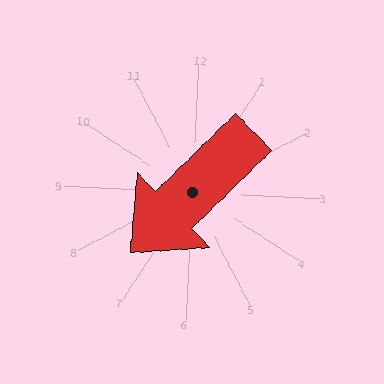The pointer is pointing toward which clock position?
Roughly 7 o'clock.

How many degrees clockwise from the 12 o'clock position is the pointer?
Approximately 223 degrees.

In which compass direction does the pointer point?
Southwest.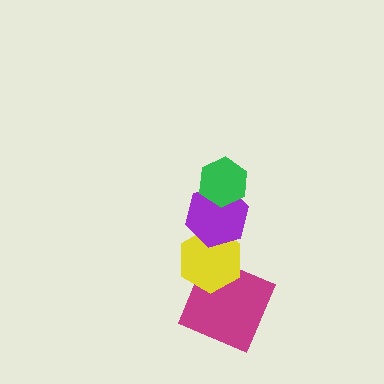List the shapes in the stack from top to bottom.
From top to bottom: the green hexagon, the purple hexagon, the yellow hexagon, the magenta square.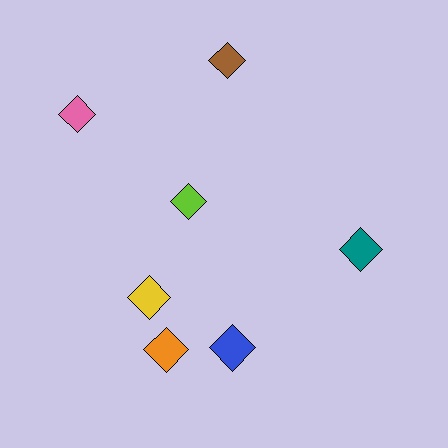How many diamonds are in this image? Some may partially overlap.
There are 7 diamonds.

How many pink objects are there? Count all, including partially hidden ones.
There is 1 pink object.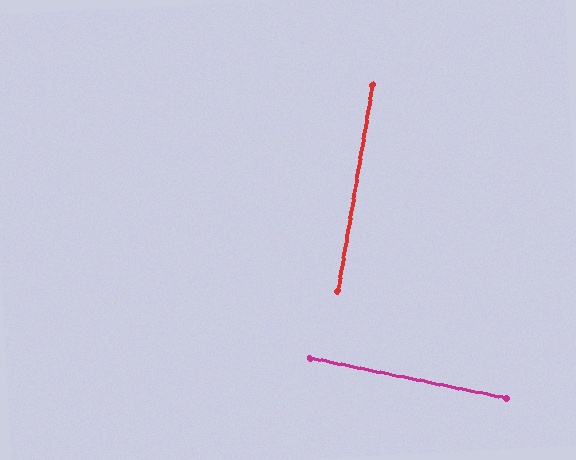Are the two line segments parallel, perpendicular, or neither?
Perpendicular — they meet at approximately 88°.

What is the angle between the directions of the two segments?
Approximately 88 degrees.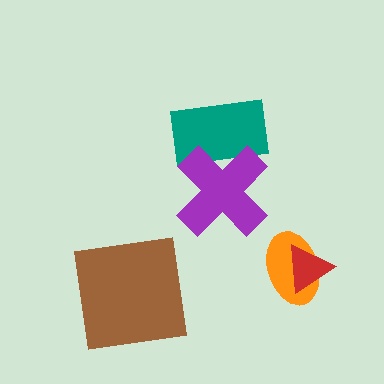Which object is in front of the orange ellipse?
The red triangle is in front of the orange ellipse.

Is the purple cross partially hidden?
No, no other shape covers it.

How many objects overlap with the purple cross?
1 object overlaps with the purple cross.